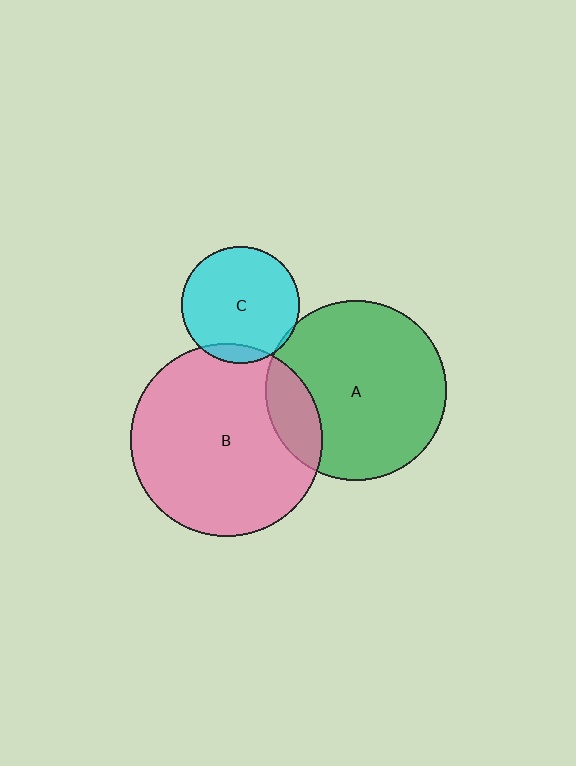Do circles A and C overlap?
Yes.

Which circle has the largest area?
Circle B (pink).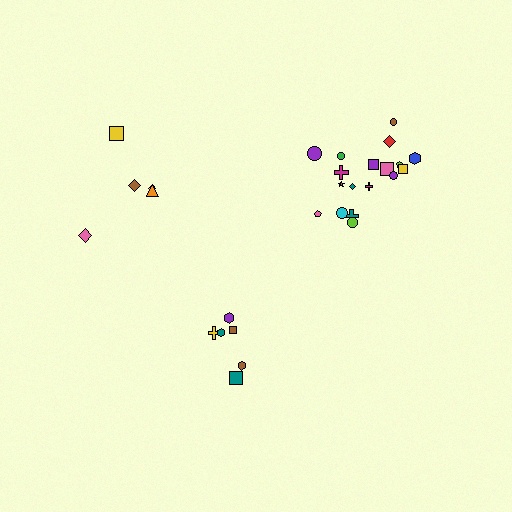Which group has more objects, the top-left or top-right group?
The top-right group.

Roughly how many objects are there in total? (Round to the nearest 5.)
Roughly 30 objects in total.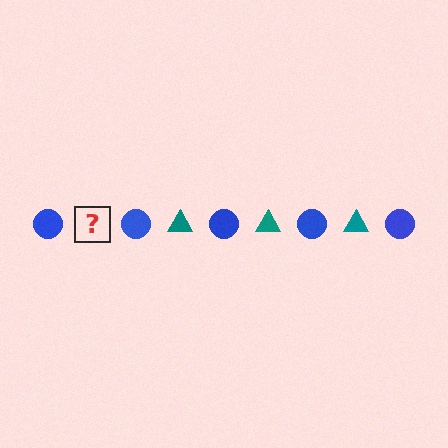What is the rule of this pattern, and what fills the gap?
The rule is that the pattern alternates between blue circle and teal triangle. The gap should be filled with a teal triangle.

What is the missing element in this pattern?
The missing element is a teal triangle.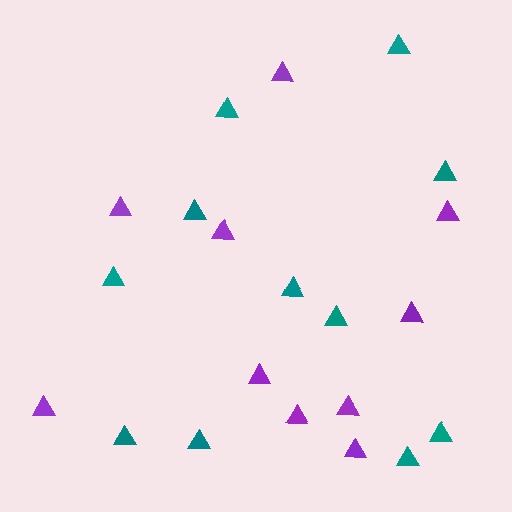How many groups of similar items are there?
There are 2 groups: one group of teal triangles (11) and one group of purple triangles (10).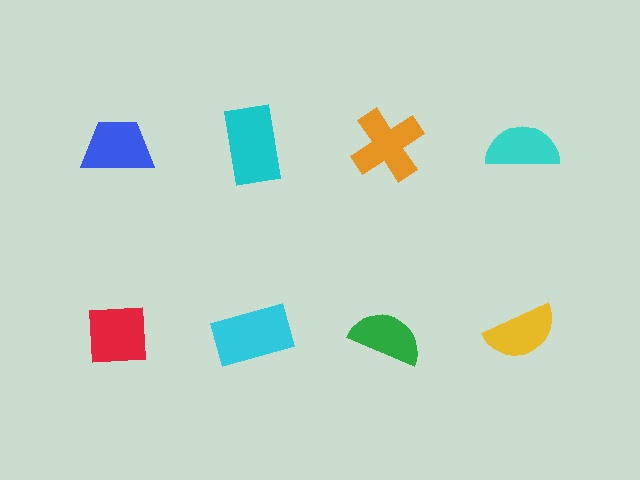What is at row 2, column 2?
A cyan rectangle.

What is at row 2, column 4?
A yellow semicircle.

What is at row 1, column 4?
A cyan semicircle.